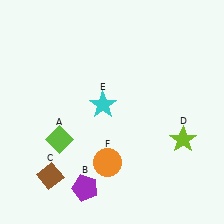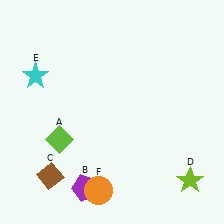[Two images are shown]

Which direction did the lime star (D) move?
The lime star (D) moved down.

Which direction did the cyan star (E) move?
The cyan star (E) moved left.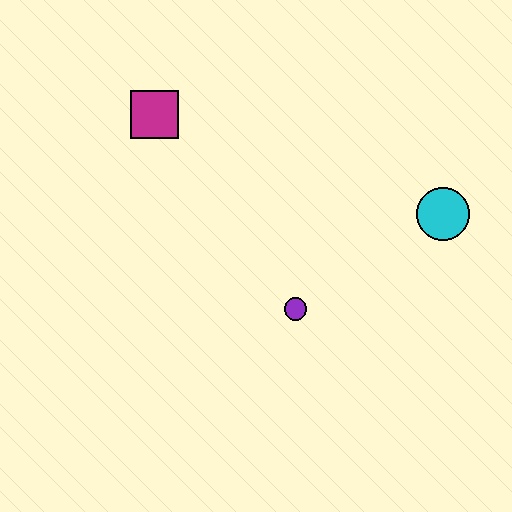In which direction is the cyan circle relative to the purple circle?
The cyan circle is to the right of the purple circle.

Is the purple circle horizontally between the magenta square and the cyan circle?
Yes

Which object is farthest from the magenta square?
The cyan circle is farthest from the magenta square.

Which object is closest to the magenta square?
The purple circle is closest to the magenta square.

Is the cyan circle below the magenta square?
Yes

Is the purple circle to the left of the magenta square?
No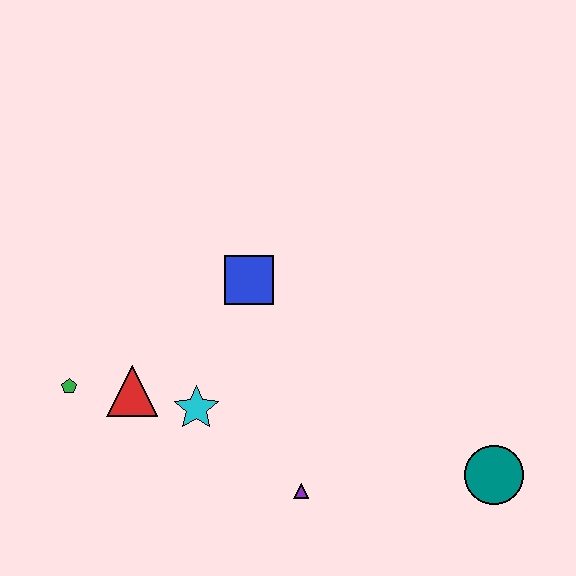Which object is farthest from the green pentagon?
The teal circle is farthest from the green pentagon.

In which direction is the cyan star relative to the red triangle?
The cyan star is to the right of the red triangle.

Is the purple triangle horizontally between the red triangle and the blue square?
No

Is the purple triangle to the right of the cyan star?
Yes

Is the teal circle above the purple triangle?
Yes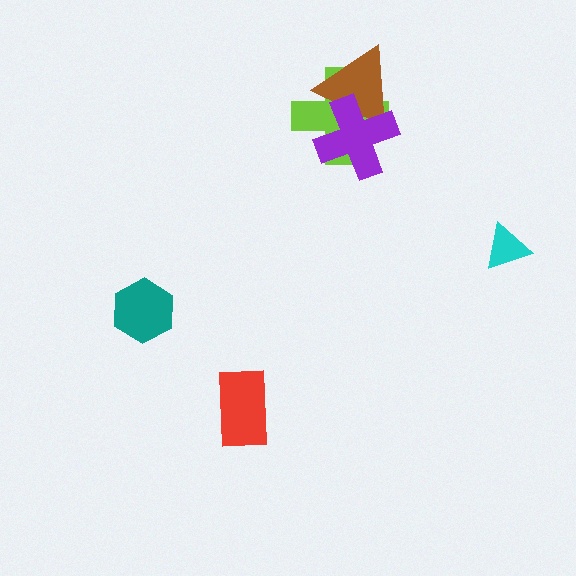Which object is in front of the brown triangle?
The purple cross is in front of the brown triangle.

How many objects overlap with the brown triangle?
2 objects overlap with the brown triangle.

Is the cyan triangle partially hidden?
No, no other shape covers it.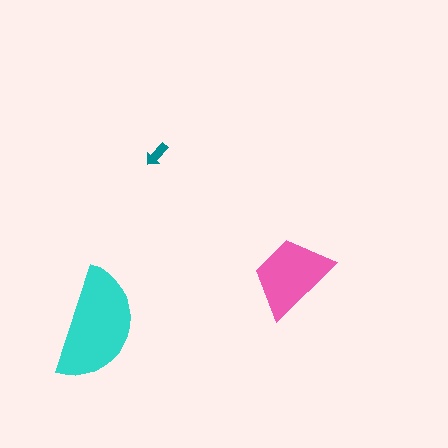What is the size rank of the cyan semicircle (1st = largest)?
1st.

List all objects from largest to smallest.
The cyan semicircle, the pink trapezoid, the teal arrow.